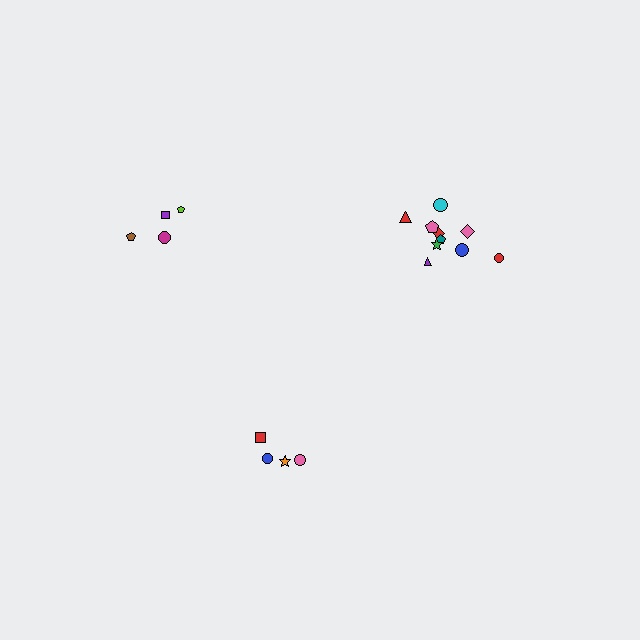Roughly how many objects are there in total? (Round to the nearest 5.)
Roughly 20 objects in total.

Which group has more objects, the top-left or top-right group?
The top-right group.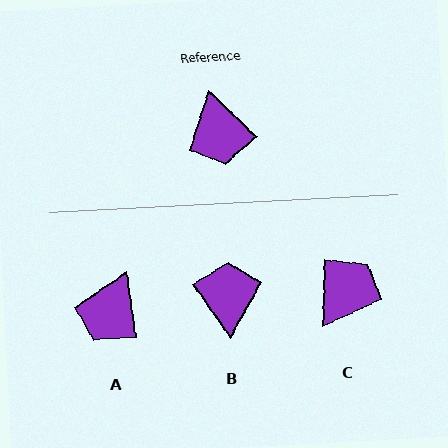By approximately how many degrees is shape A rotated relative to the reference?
Approximately 38 degrees clockwise.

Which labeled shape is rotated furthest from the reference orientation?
B, about 169 degrees away.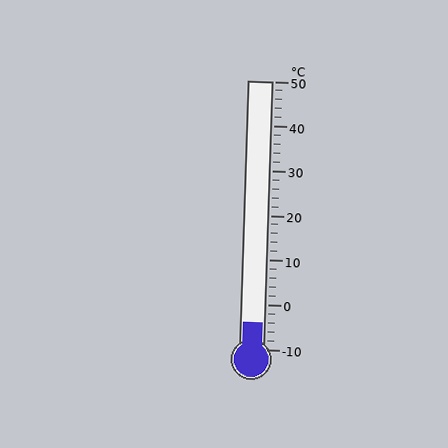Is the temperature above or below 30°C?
The temperature is below 30°C.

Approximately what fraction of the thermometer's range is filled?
The thermometer is filled to approximately 10% of its range.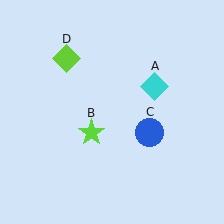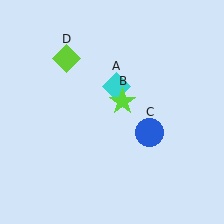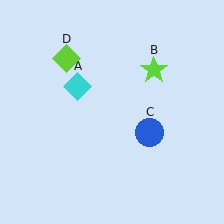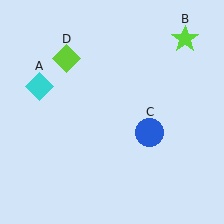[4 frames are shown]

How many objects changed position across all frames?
2 objects changed position: cyan diamond (object A), lime star (object B).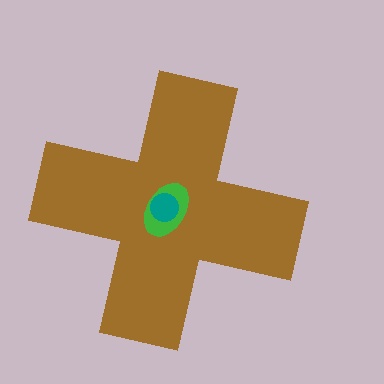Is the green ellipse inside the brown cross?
Yes.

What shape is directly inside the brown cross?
The green ellipse.